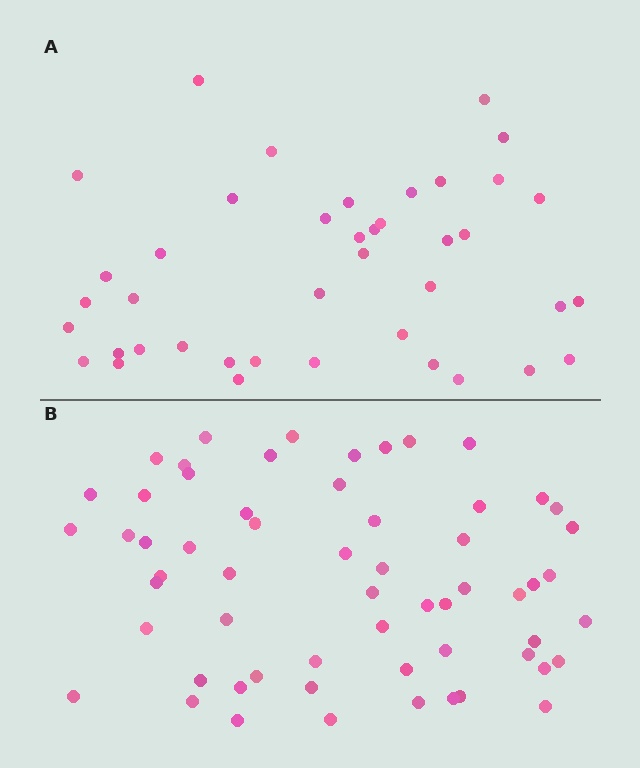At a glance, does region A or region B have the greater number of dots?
Region B (the bottom region) has more dots.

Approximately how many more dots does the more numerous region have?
Region B has approximately 20 more dots than region A.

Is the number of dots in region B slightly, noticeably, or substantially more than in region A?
Region B has substantially more. The ratio is roughly 1.5 to 1.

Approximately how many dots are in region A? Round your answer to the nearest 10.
About 40 dots. (The exact count is 41, which rounds to 40.)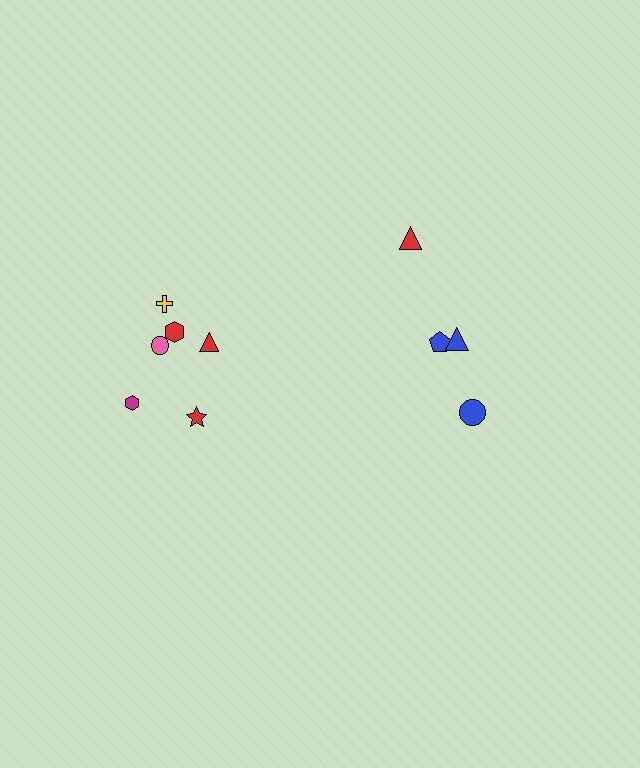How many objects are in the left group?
There are 6 objects.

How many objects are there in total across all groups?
There are 10 objects.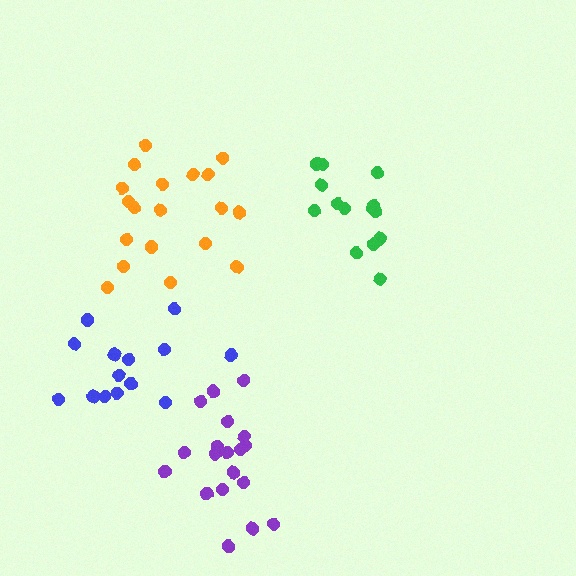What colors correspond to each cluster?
The clusters are colored: orange, blue, green, purple.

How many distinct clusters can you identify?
There are 4 distinct clusters.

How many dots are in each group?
Group 1: 19 dots, Group 2: 14 dots, Group 3: 14 dots, Group 4: 19 dots (66 total).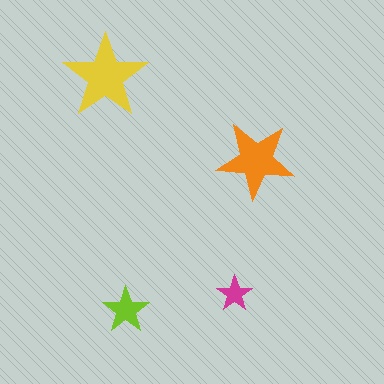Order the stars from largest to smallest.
the yellow one, the orange one, the lime one, the magenta one.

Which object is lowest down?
The lime star is bottommost.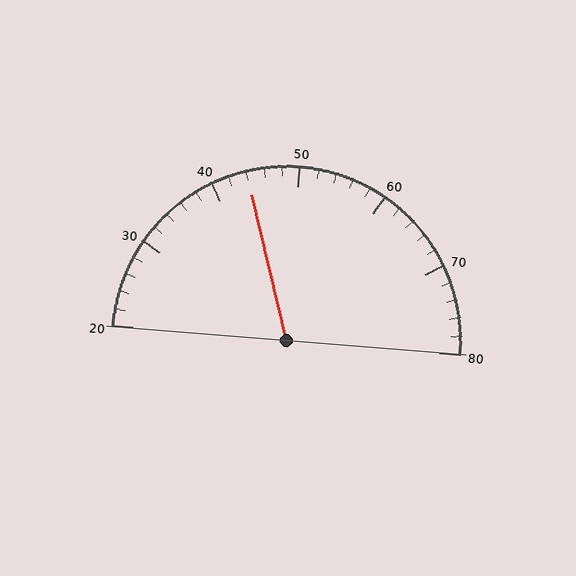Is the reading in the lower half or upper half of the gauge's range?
The reading is in the lower half of the range (20 to 80).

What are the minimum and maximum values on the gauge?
The gauge ranges from 20 to 80.